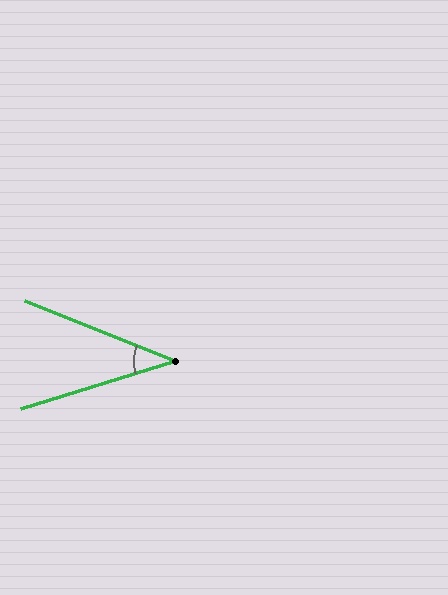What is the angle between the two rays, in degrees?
Approximately 39 degrees.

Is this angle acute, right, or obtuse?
It is acute.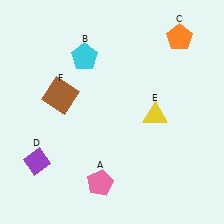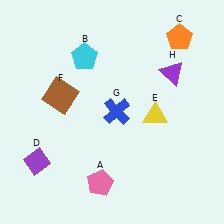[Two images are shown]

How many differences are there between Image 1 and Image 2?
There are 2 differences between the two images.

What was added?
A blue cross (G), a purple triangle (H) were added in Image 2.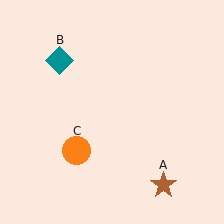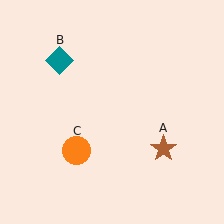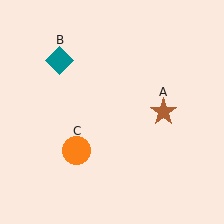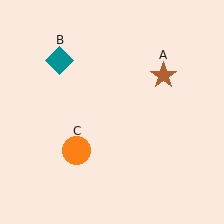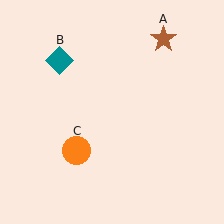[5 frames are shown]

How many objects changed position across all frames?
1 object changed position: brown star (object A).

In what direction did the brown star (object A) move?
The brown star (object A) moved up.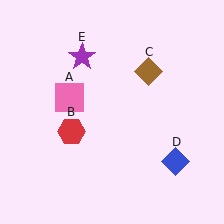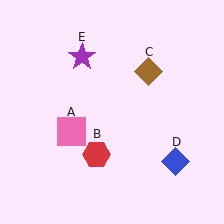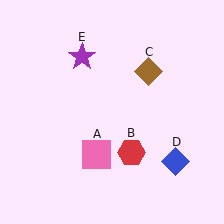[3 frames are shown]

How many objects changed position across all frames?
2 objects changed position: pink square (object A), red hexagon (object B).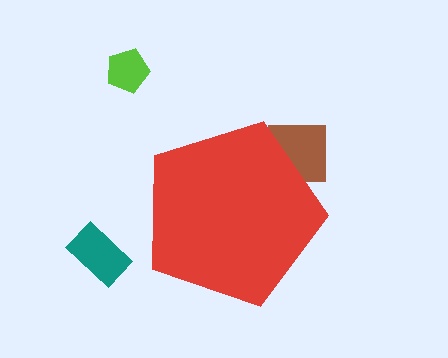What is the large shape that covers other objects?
A red pentagon.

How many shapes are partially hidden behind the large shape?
1 shape is partially hidden.